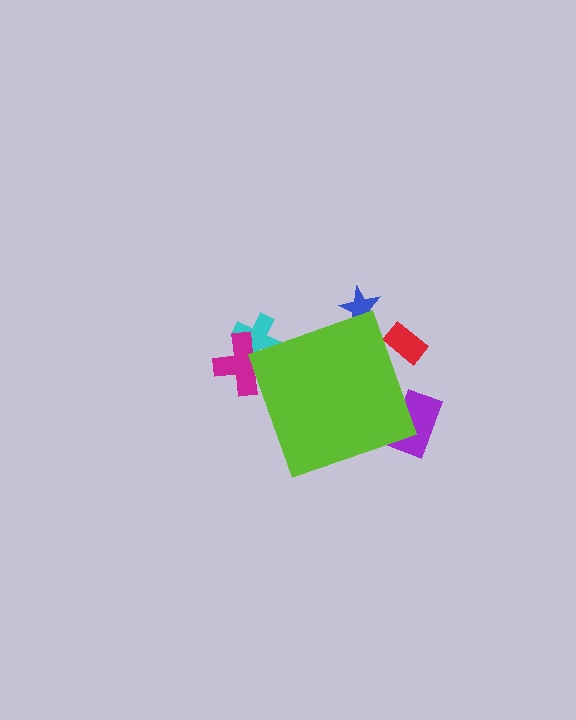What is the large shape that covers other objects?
A lime diamond.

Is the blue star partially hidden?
Yes, the blue star is partially hidden behind the lime diamond.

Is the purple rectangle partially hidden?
Yes, the purple rectangle is partially hidden behind the lime diamond.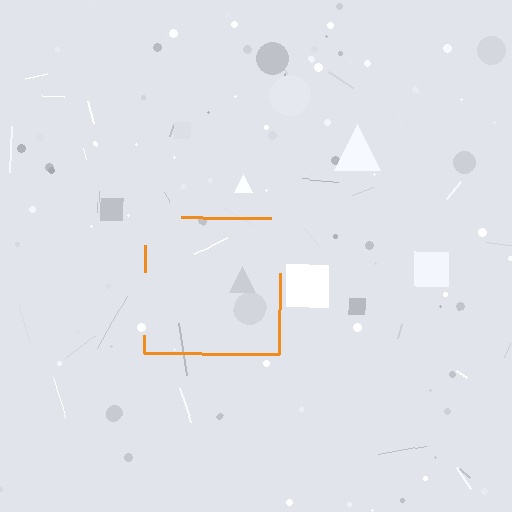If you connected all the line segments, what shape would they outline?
They would outline a square.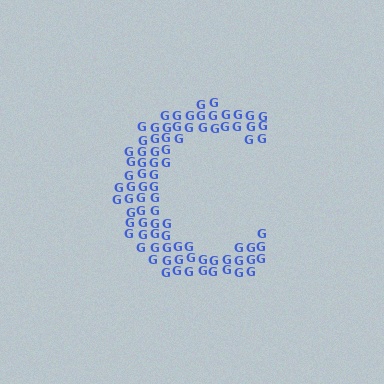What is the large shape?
The large shape is the letter C.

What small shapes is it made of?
It is made of small letter G's.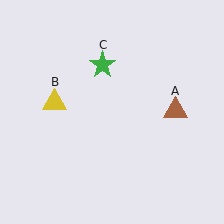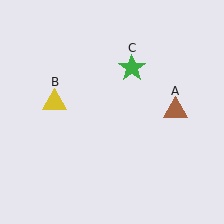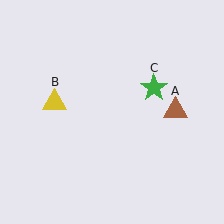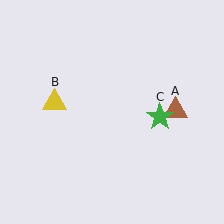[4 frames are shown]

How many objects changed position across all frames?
1 object changed position: green star (object C).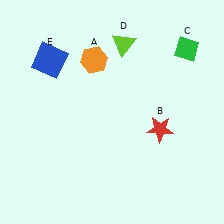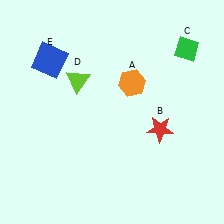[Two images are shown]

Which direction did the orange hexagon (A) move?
The orange hexagon (A) moved right.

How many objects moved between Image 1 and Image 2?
2 objects moved between the two images.